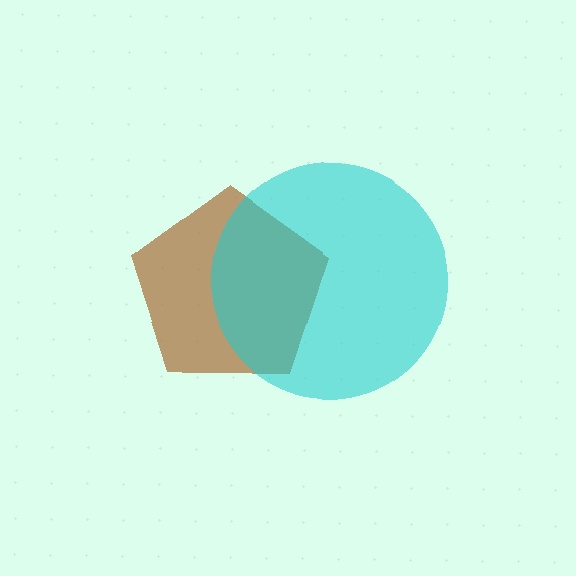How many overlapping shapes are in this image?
There are 2 overlapping shapes in the image.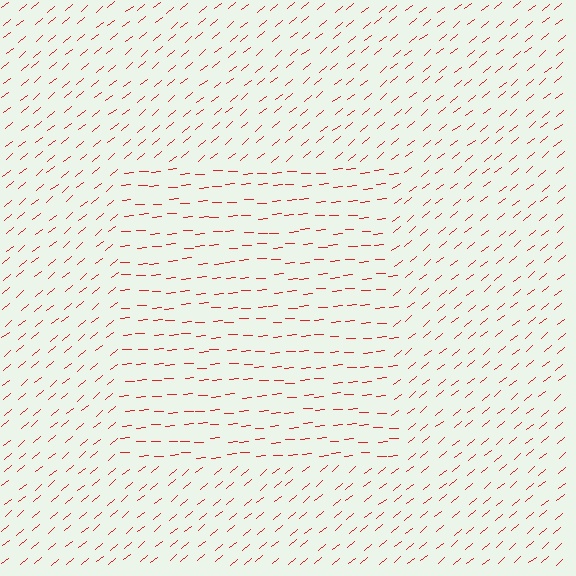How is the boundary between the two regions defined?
The boundary is defined purely by a change in line orientation (approximately 36 degrees difference). All lines are the same color and thickness.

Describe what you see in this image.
The image is filled with small red line segments. A rectangle region in the image has lines oriented differently from the surrounding lines, creating a visible texture boundary.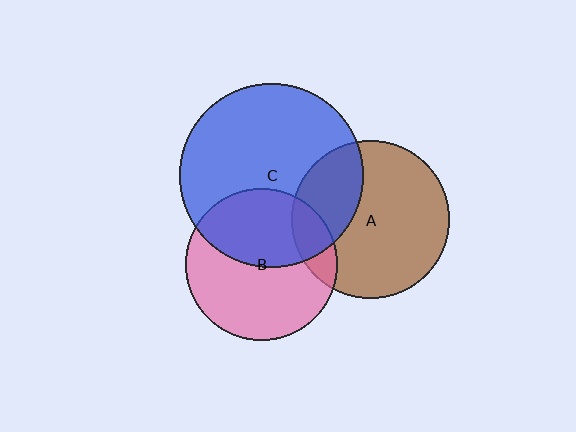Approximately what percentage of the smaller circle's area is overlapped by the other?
Approximately 30%.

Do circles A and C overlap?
Yes.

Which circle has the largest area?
Circle C (blue).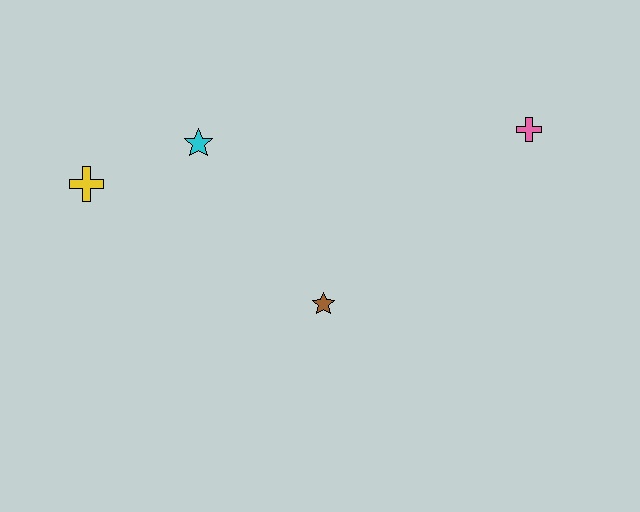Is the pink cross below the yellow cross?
No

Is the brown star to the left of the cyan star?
No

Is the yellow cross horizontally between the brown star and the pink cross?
No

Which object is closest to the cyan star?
The yellow cross is closest to the cyan star.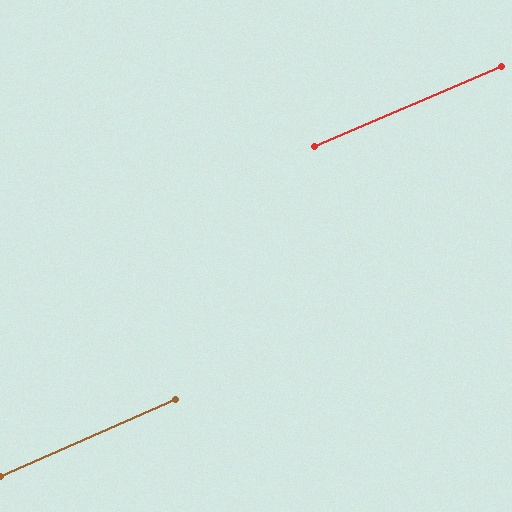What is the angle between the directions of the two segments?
Approximately 0 degrees.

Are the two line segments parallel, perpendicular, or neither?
Parallel — their directions differ by only 0.4°.